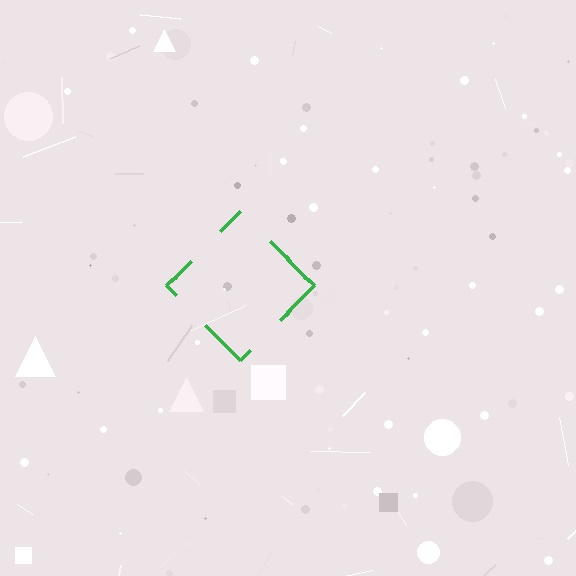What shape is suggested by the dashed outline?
The dashed outline suggests a diamond.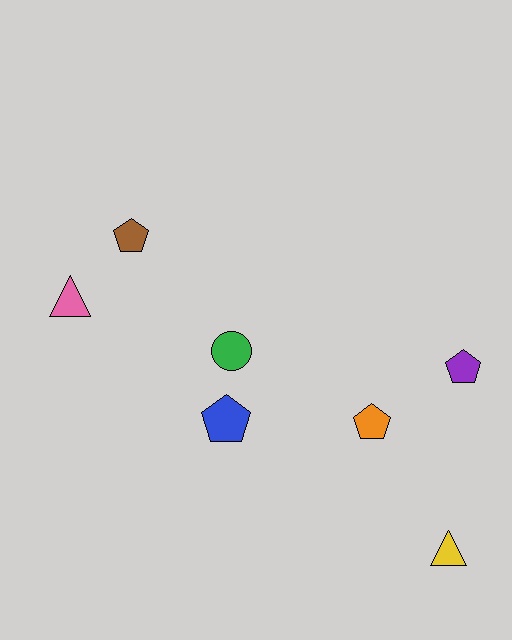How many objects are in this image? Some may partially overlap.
There are 7 objects.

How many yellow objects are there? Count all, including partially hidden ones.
There is 1 yellow object.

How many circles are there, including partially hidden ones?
There is 1 circle.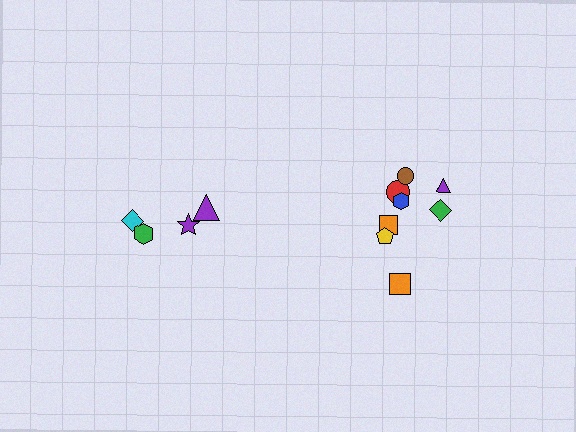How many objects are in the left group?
There are 4 objects.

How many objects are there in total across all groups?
There are 12 objects.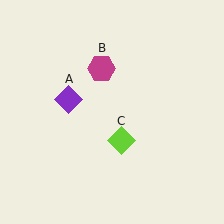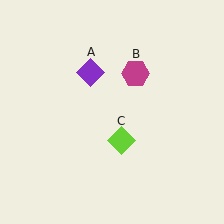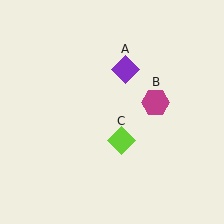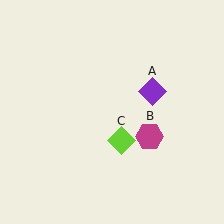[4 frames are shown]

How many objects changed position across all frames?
2 objects changed position: purple diamond (object A), magenta hexagon (object B).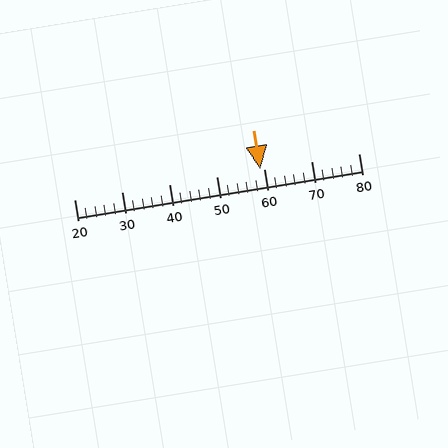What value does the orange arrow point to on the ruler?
The orange arrow points to approximately 59.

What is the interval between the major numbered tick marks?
The major tick marks are spaced 10 units apart.